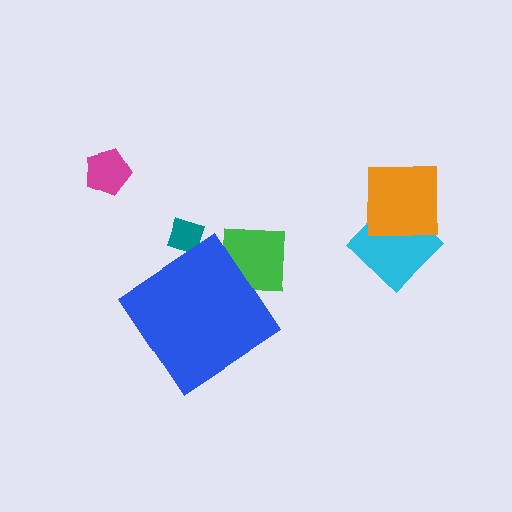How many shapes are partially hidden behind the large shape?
2 shapes are partially hidden.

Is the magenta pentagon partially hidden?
No, the magenta pentagon is fully visible.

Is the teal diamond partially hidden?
Yes, the teal diamond is partially hidden behind the blue diamond.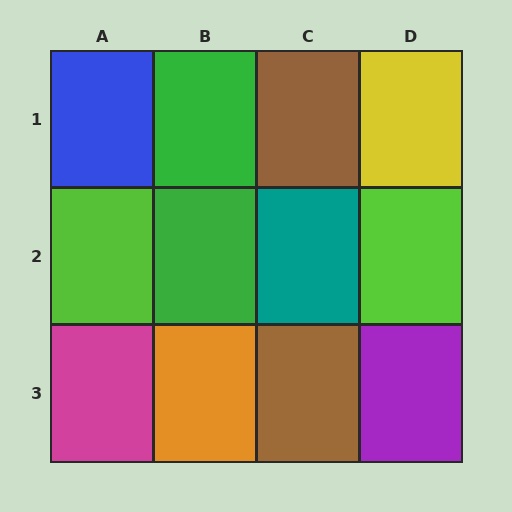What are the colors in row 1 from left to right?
Blue, green, brown, yellow.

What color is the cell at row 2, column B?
Green.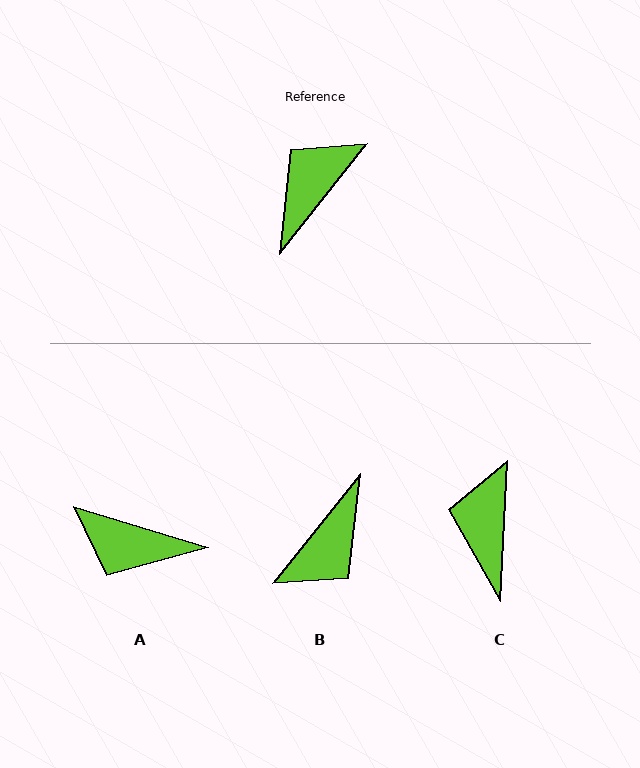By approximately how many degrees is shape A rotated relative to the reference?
Approximately 111 degrees counter-clockwise.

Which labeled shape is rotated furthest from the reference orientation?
B, about 179 degrees away.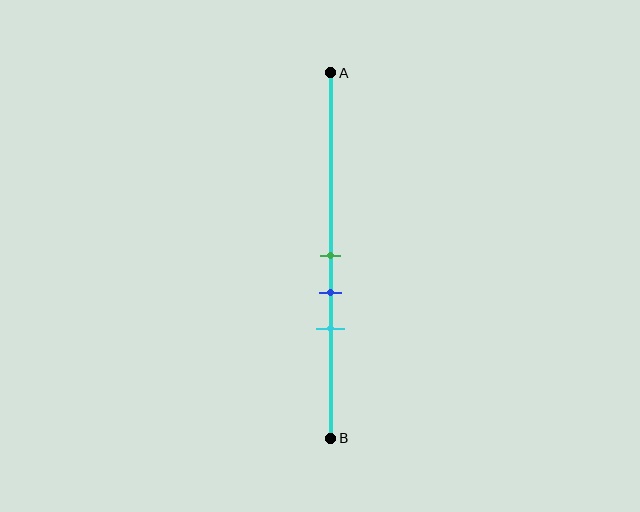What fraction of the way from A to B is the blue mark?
The blue mark is approximately 60% (0.6) of the way from A to B.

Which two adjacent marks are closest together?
The green and blue marks are the closest adjacent pair.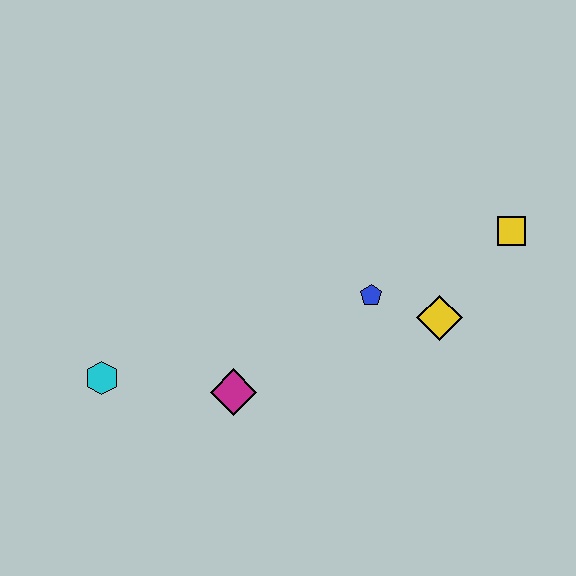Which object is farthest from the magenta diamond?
The yellow square is farthest from the magenta diamond.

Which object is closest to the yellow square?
The yellow diamond is closest to the yellow square.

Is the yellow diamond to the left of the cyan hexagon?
No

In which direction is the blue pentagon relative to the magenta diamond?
The blue pentagon is to the right of the magenta diamond.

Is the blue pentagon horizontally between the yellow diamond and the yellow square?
No